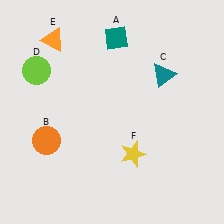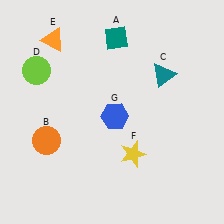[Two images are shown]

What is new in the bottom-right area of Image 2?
A blue hexagon (G) was added in the bottom-right area of Image 2.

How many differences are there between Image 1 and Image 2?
There is 1 difference between the two images.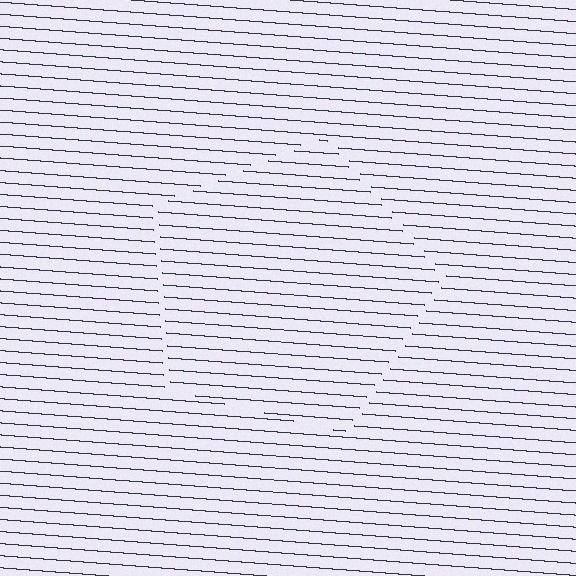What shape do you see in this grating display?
An illusory pentagon. The interior of the shape contains the same grating, shifted by half a period — the contour is defined by the phase discontinuity where line-ends from the inner and outer gratings abut.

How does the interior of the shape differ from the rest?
The interior of the shape contains the same grating, shifted by half a period — the contour is defined by the phase discontinuity where line-ends from the inner and outer gratings abut.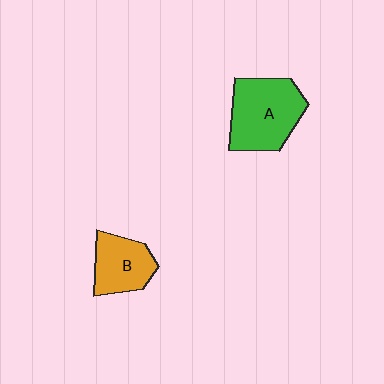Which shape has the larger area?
Shape A (green).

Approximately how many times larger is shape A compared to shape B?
Approximately 1.5 times.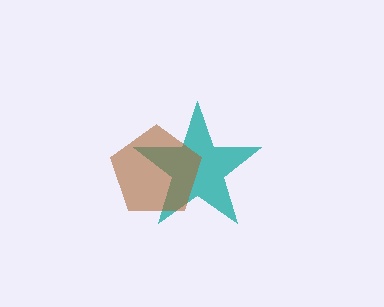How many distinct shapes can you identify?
There are 2 distinct shapes: a teal star, a brown pentagon.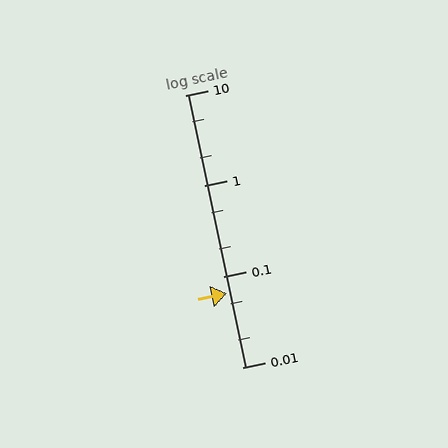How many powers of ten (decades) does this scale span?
The scale spans 3 decades, from 0.01 to 10.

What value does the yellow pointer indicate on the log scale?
The pointer indicates approximately 0.065.